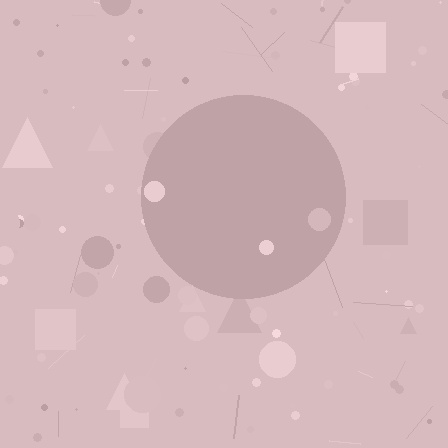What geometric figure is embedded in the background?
A circle is embedded in the background.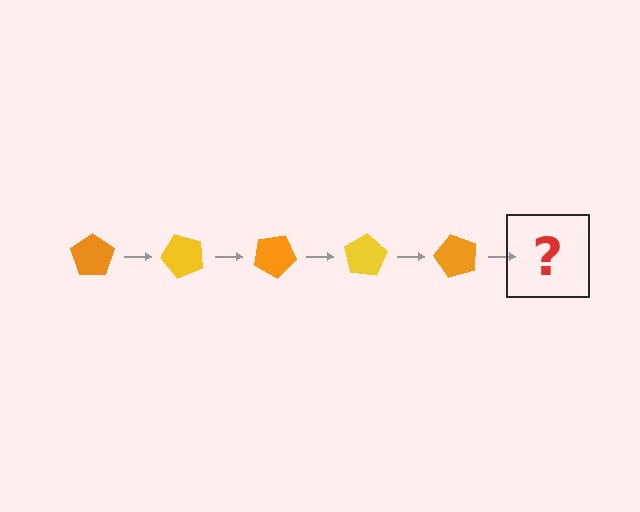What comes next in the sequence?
The next element should be a yellow pentagon, rotated 250 degrees from the start.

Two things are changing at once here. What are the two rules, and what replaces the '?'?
The two rules are that it rotates 50 degrees each step and the color cycles through orange and yellow. The '?' should be a yellow pentagon, rotated 250 degrees from the start.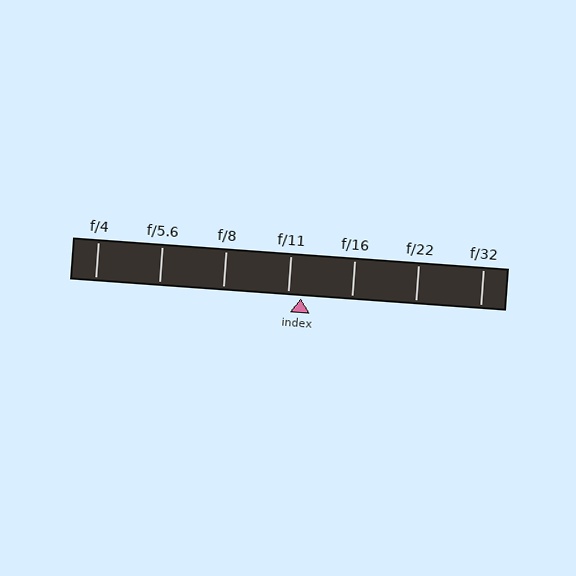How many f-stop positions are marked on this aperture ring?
There are 7 f-stop positions marked.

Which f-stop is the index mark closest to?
The index mark is closest to f/11.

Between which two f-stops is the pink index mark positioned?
The index mark is between f/11 and f/16.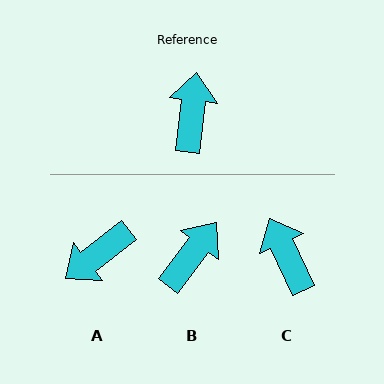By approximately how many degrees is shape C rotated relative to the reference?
Approximately 31 degrees counter-clockwise.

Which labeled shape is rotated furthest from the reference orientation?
A, about 133 degrees away.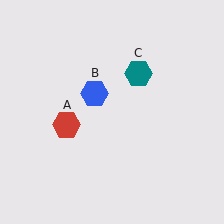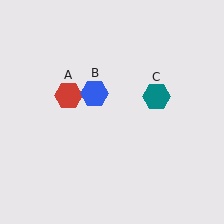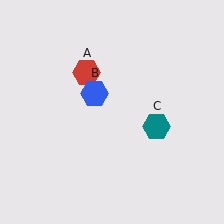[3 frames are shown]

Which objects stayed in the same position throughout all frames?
Blue hexagon (object B) remained stationary.